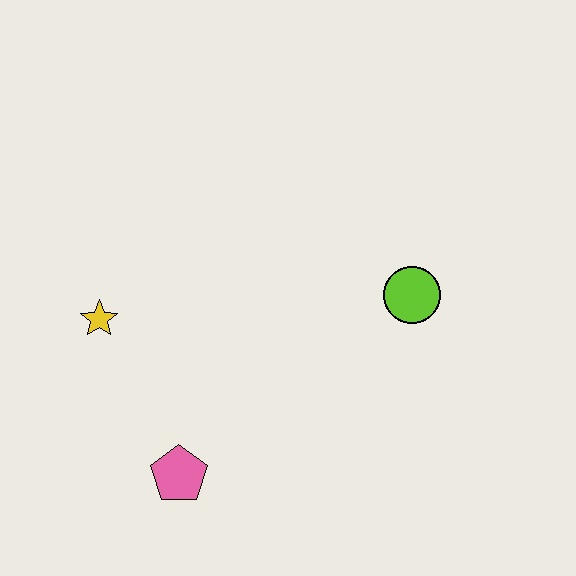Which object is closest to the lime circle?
The pink pentagon is closest to the lime circle.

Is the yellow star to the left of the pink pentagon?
Yes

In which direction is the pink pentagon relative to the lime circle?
The pink pentagon is to the left of the lime circle.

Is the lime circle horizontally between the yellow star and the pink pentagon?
No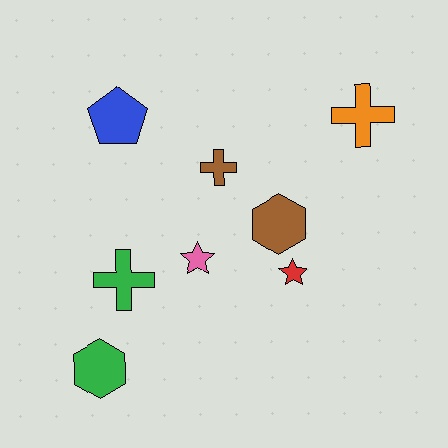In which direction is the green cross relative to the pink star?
The green cross is to the left of the pink star.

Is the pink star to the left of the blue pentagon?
No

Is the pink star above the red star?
Yes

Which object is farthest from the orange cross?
The green hexagon is farthest from the orange cross.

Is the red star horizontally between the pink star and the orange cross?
Yes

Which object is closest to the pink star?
The green cross is closest to the pink star.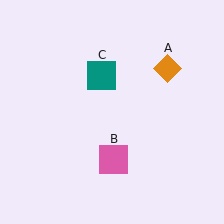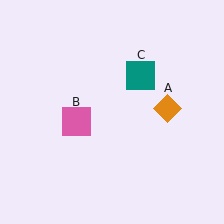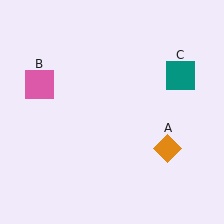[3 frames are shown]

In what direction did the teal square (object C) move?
The teal square (object C) moved right.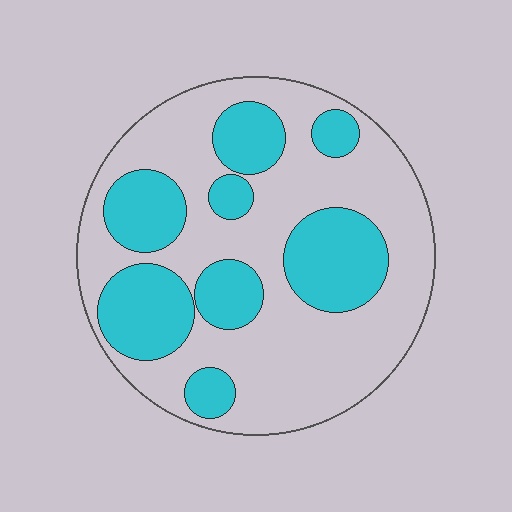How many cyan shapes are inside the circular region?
8.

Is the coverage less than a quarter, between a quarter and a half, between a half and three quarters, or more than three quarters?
Between a quarter and a half.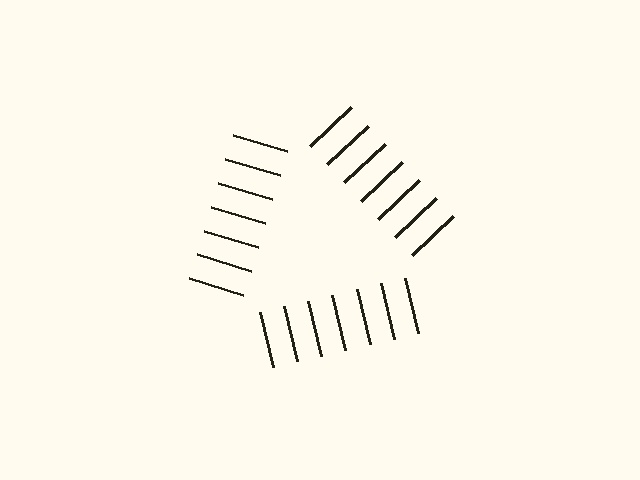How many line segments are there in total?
21 — 7 along each of the 3 edges.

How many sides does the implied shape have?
3 sides — the line-ends trace a triangle.